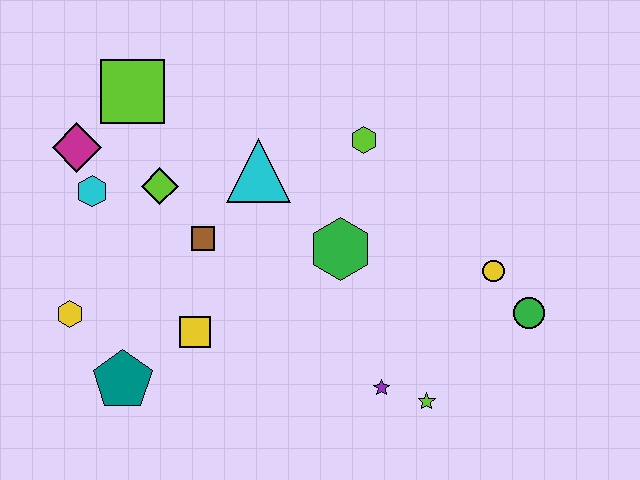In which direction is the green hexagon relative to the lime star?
The green hexagon is above the lime star.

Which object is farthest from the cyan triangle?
The green circle is farthest from the cyan triangle.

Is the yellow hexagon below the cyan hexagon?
Yes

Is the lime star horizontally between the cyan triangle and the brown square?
No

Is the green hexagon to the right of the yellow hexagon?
Yes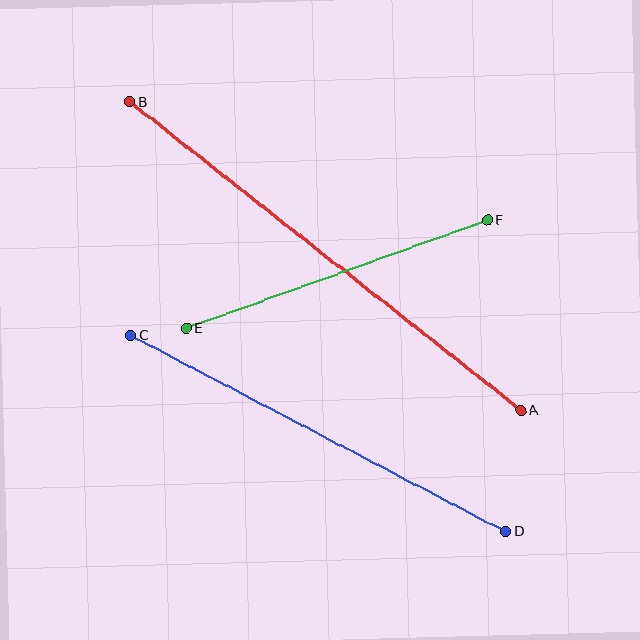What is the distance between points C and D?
The distance is approximately 423 pixels.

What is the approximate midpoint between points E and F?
The midpoint is at approximately (337, 274) pixels.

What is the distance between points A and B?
The distance is approximately 498 pixels.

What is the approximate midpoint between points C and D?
The midpoint is at approximately (318, 433) pixels.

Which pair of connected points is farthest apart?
Points A and B are farthest apart.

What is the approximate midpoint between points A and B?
The midpoint is at approximately (325, 256) pixels.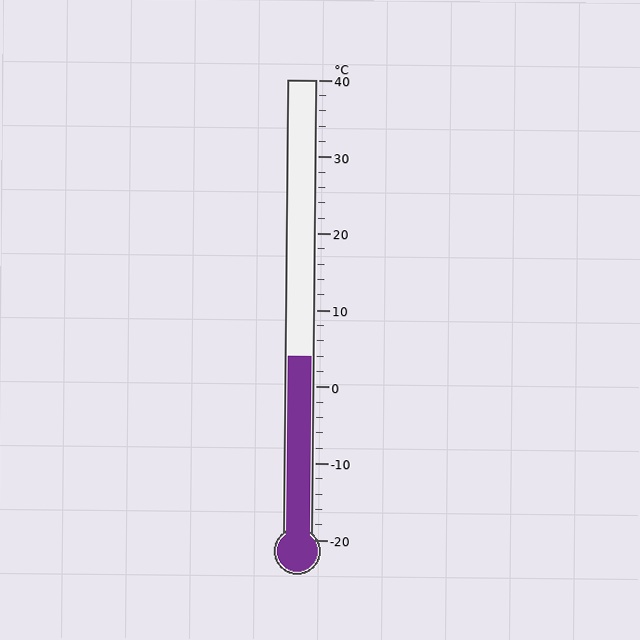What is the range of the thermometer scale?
The thermometer scale ranges from -20°C to 40°C.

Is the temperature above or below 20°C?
The temperature is below 20°C.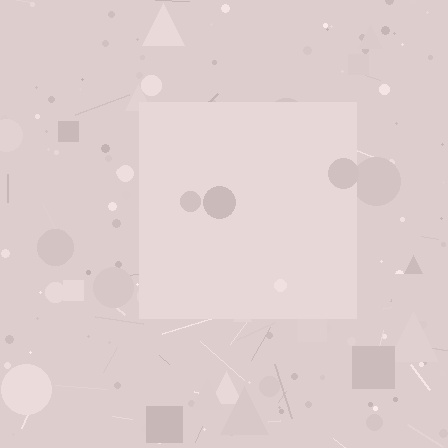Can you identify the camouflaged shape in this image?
The camouflaged shape is a square.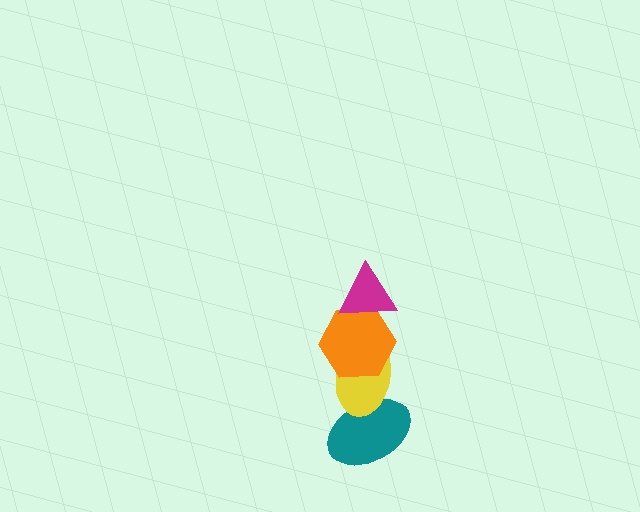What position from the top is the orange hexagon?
The orange hexagon is 2nd from the top.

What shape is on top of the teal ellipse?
The yellow ellipse is on top of the teal ellipse.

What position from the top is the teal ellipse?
The teal ellipse is 4th from the top.